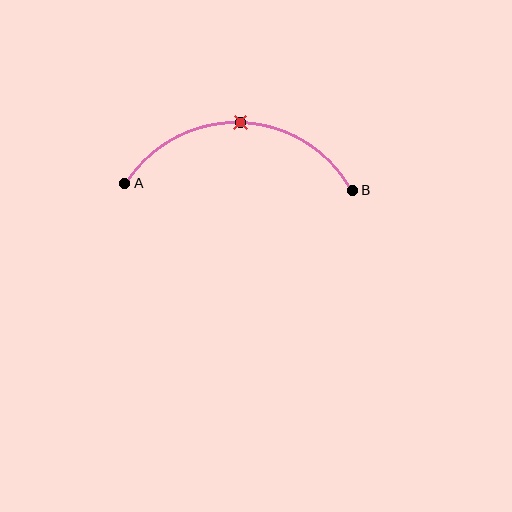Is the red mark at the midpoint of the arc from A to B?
Yes. The red mark lies on the arc at equal arc-length from both A and B — it is the arc midpoint.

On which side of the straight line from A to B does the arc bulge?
The arc bulges above the straight line connecting A and B.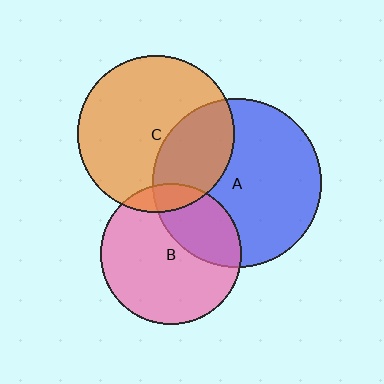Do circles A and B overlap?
Yes.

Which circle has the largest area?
Circle A (blue).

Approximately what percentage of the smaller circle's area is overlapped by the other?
Approximately 30%.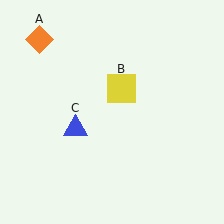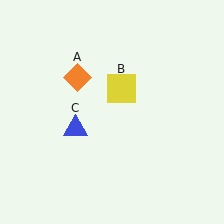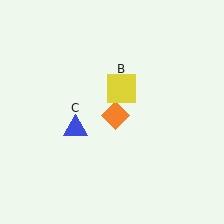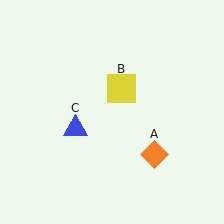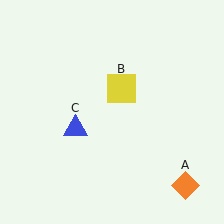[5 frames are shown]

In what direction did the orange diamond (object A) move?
The orange diamond (object A) moved down and to the right.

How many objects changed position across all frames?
1 object changed position: orange diamond (object A).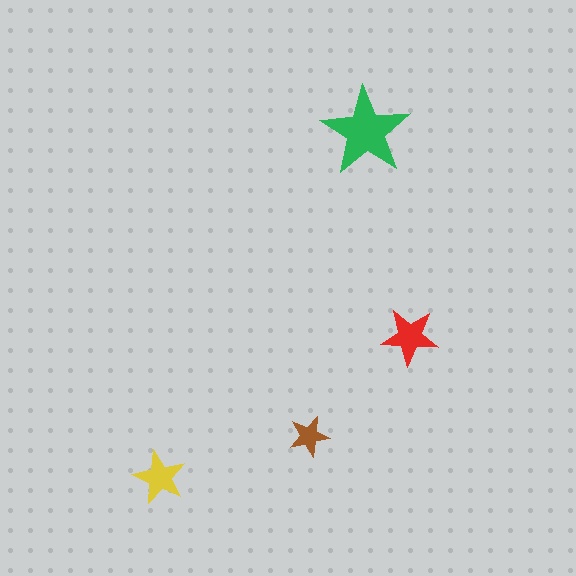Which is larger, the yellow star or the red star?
The red one.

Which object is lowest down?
The yellow star is bottommost.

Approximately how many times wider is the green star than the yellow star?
About 1.5 times wider.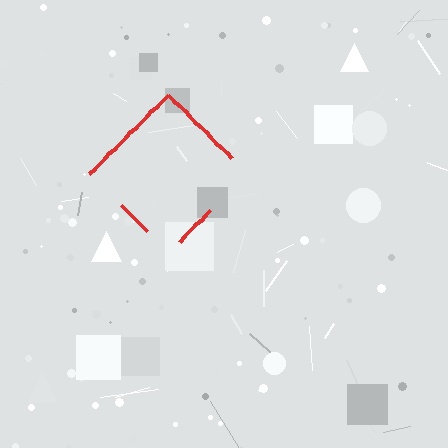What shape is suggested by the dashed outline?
The dashed outline suggests a diamond.